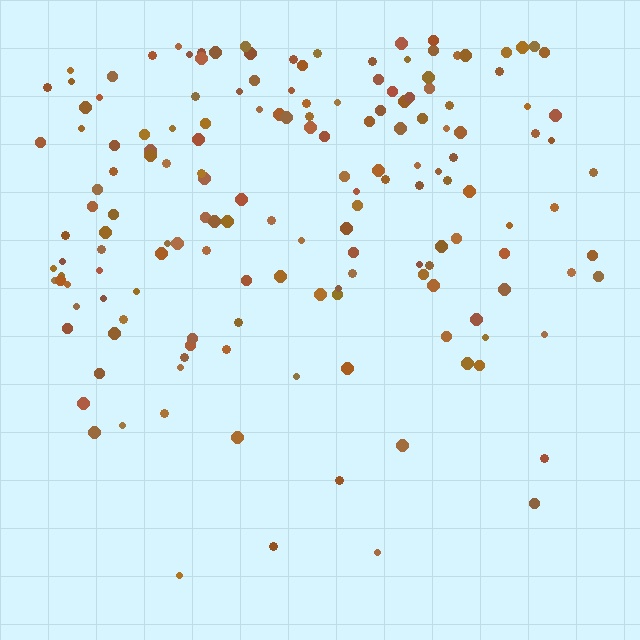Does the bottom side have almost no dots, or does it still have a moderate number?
Still a moderate number, just noticeably fewer than the top.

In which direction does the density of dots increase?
From bottom to top, with the top side densest.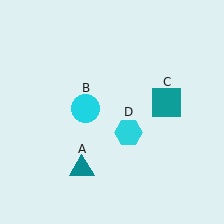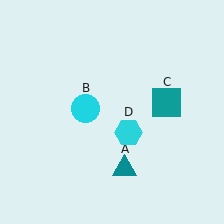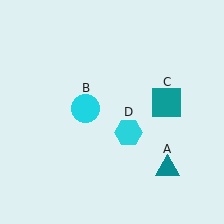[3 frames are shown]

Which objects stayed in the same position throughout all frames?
Cyan circle (object B) and teal square (object C) and cyan hexagon (object D) remained stationary.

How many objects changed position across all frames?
1 object changed position: teal triangle (object A).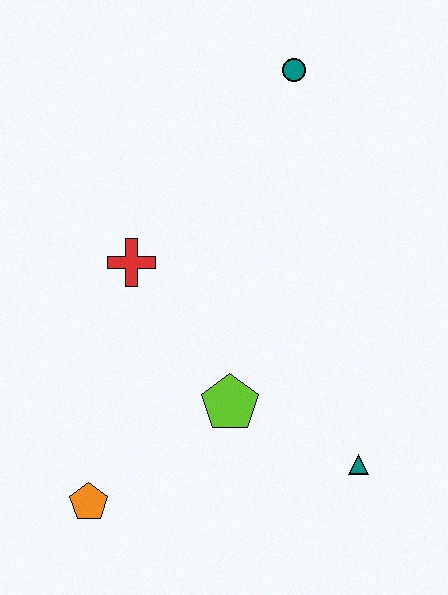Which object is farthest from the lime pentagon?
The teal circle is farthest from the lime pentagon.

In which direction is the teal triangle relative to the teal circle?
The teal triangle is below the teal circle.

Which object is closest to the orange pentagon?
The lime pentagon is closest to the orange pentagon.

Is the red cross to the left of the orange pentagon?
No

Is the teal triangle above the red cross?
No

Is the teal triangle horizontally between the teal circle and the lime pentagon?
No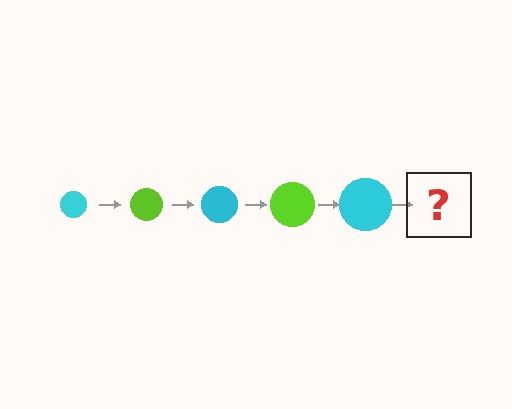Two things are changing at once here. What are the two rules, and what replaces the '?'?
The two rules are that the circle grows larger each step and the color cycles through cyan and lime. The '?' should be a lime circle, larger than the previous one.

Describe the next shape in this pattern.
It should be a lime circle, larger than the previous one.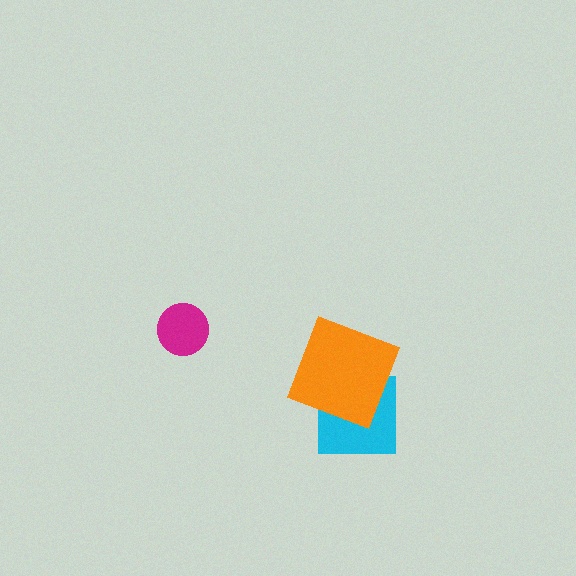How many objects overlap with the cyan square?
1 object overlaps with the cyan square.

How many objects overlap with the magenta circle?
0 objects overlap with the magenta circle.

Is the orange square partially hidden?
No, no other shape covers it.